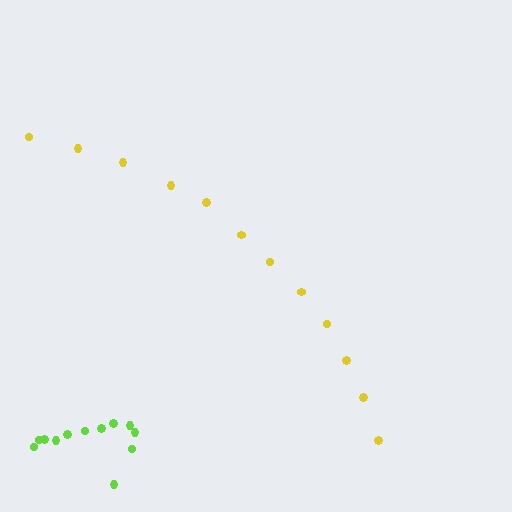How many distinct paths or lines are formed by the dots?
There are 2 distinct paths.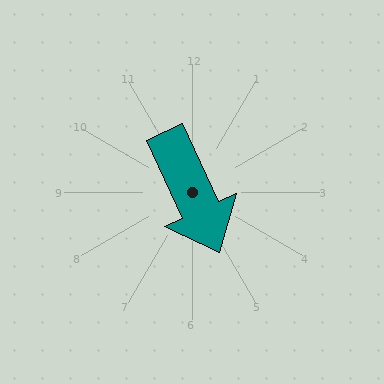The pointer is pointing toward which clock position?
Roughly 5 o'clock.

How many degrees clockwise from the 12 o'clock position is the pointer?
Approximately 156 degrees.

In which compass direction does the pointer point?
Southeast.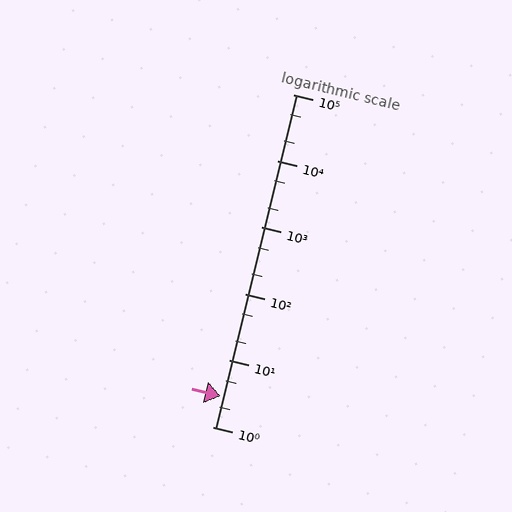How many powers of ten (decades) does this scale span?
The scale spans 5 decades, from 1 to 100000.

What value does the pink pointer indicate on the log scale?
The pointer indicates approximately 2.9.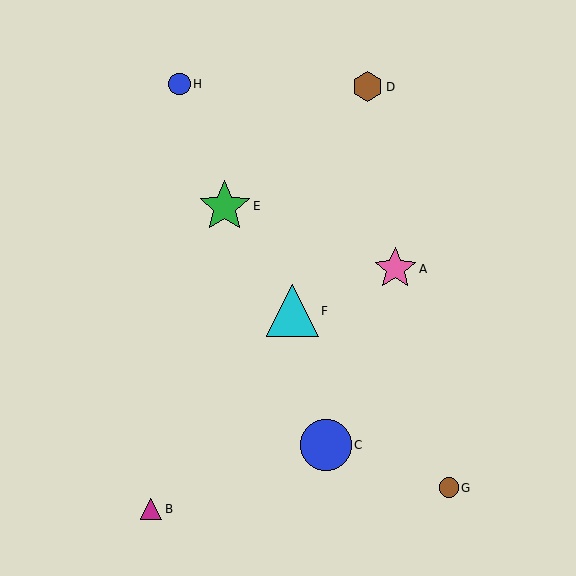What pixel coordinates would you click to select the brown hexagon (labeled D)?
Click at (368, 87) to select the brown hexagon D.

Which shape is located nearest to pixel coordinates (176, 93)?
The blue circle (labeled H) at (179, 84) is nearest to that location.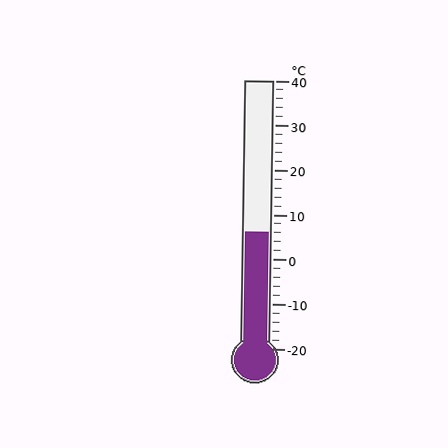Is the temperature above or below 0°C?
The temperature is above 0°C.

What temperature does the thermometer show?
The thermometer shows approximately 6°C.